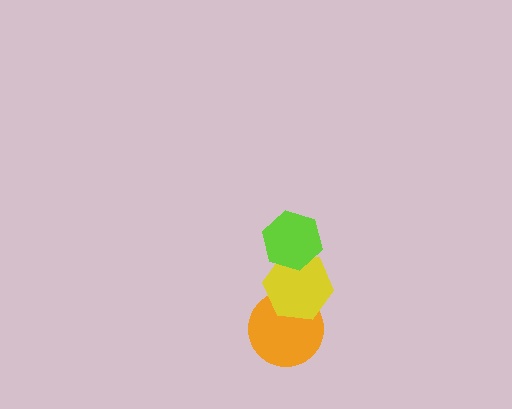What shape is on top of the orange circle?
The yellow hexagon is on top of the orange circle.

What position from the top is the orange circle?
The orange circle is 3rd from the top.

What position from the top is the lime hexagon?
The lime hexagon is 1st from the top.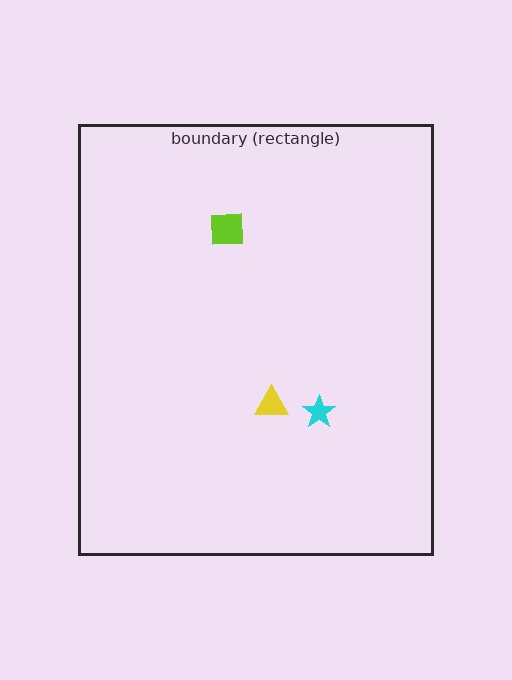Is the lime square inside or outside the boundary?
Inside.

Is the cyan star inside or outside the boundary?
Inside.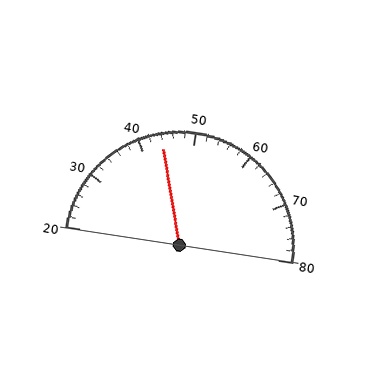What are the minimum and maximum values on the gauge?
The gauge ranges from 20 to 80.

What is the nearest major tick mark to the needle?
The nearest major tick mark is 40.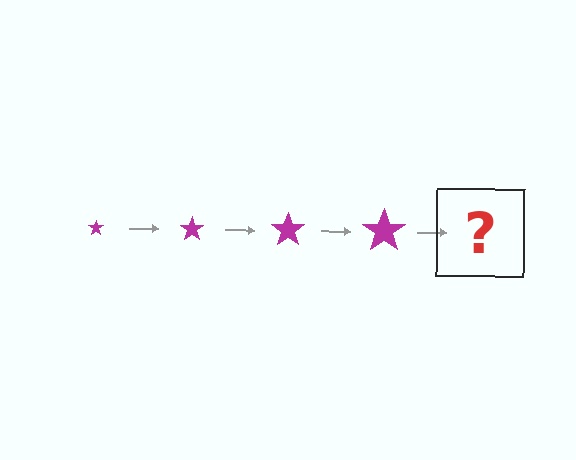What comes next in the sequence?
The next element should be a magenta star, larger than the previous one.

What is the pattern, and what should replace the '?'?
The pattern is that the star gets progressively larger each step. The '?' should be a magenta star, larger than the previous one.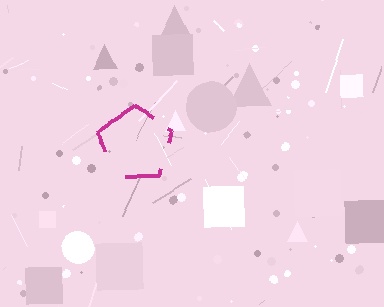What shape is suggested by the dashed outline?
The dashed outline suggests a pentagon.